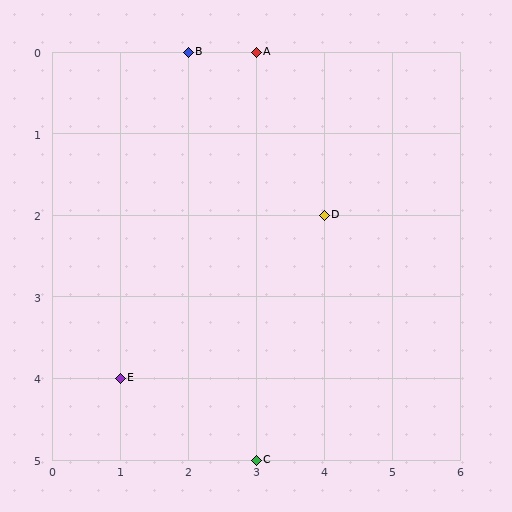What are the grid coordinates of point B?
Point B is at grid coordinates (2, 0).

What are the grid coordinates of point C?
Point C is at grid coordinates (3, 5).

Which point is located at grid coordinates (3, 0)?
Point A is at (3, 0).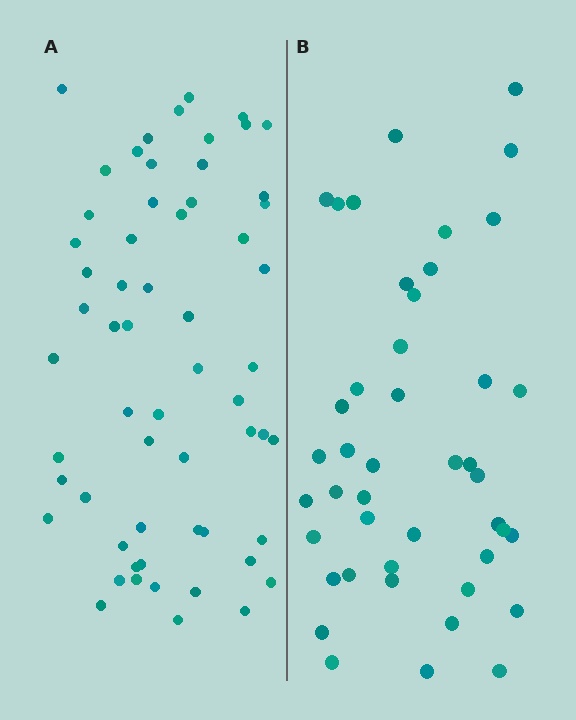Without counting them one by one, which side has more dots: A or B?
Region A (the left region) has more dots.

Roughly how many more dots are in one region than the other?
Region A has approximately 15 more dots than region B.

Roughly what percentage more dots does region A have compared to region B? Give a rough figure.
About 35% more.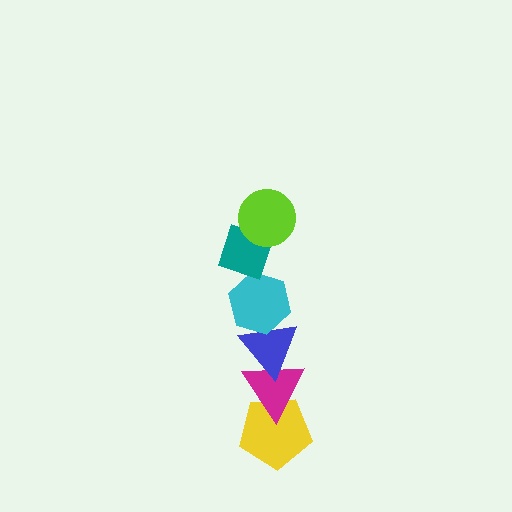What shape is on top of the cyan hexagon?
The teal diamond is on top of the cyan hexagon.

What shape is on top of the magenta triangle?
The blue triangle is on top of the magenta triangle.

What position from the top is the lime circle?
The lime circle is 1st from the top.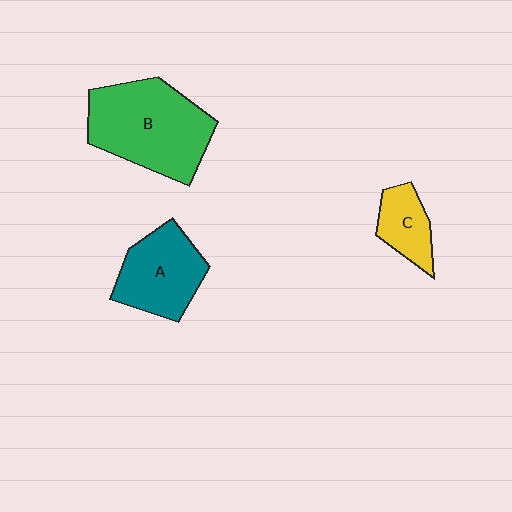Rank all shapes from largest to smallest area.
From largest to smallest: B (green), A (teal), C (yellow).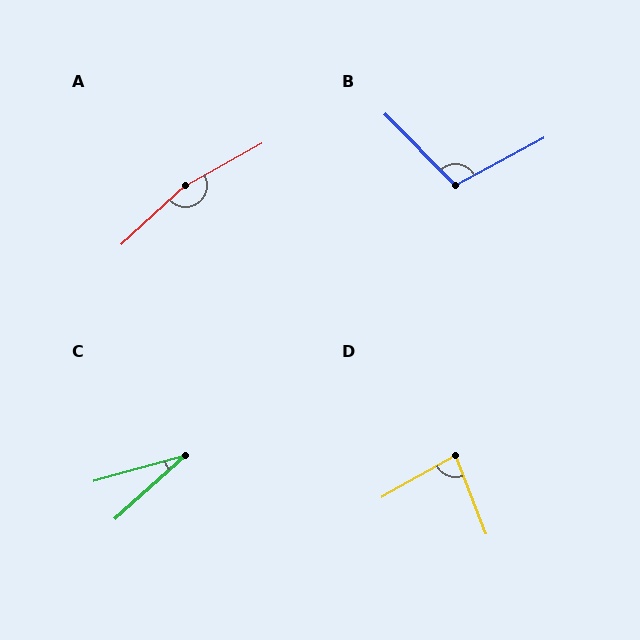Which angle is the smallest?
C, at approximately 26 degrees.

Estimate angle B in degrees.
Approximately 106 degrees.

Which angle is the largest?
A, at approximately 166 degrees.